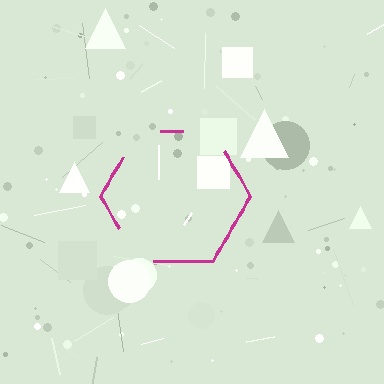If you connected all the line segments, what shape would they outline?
They would outline a hexagon.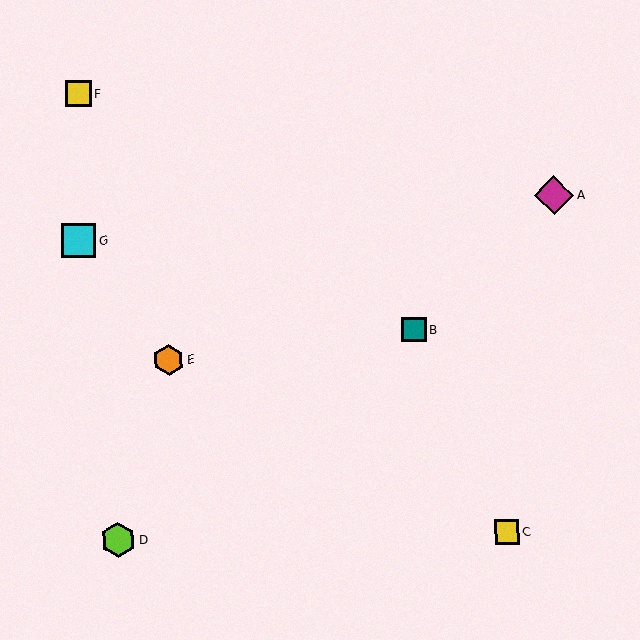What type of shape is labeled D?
Shape D is a lime hexagon.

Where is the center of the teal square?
The center of the teal square is at (414, 330).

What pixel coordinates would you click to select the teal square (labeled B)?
Click at (414, 330) to select the teal square B.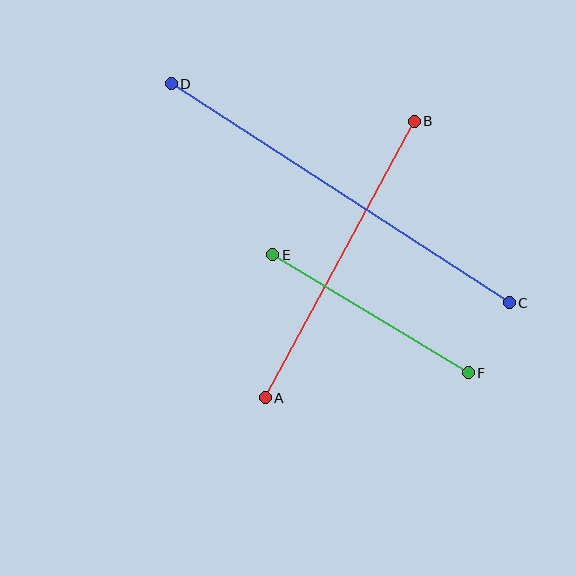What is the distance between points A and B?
The distance is approximately 314 pixels.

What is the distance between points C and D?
The distance is approximately 403 pixels.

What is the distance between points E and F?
The distance is approximately 228 pixels.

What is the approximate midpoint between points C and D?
The midpoint is at approximately (340, 193) pixels.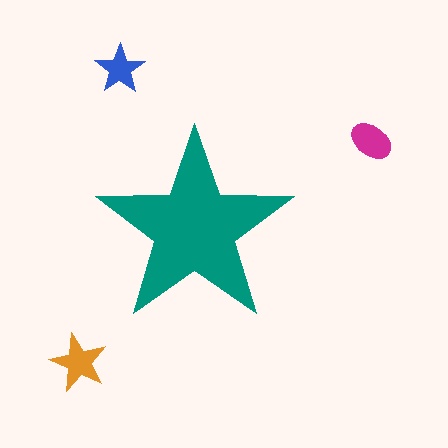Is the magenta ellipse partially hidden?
No, the magenta ellipse is fully visible.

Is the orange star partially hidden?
No, the orange star is fully visible.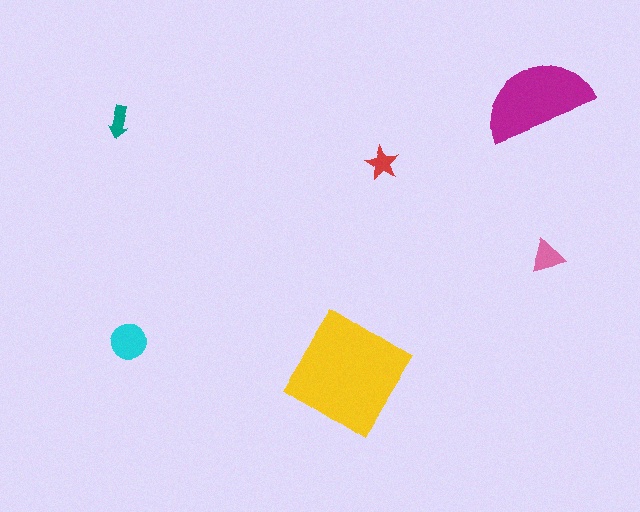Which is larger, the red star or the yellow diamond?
The yellow diamond.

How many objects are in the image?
There are 6 objects in the image.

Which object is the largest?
The yellow diamond.